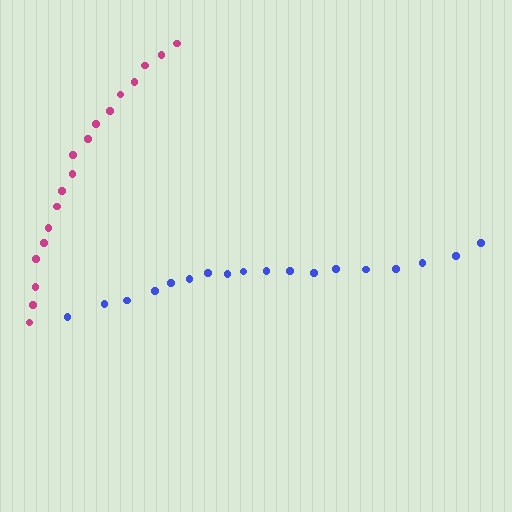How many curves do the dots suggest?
There are 2 distinct paths.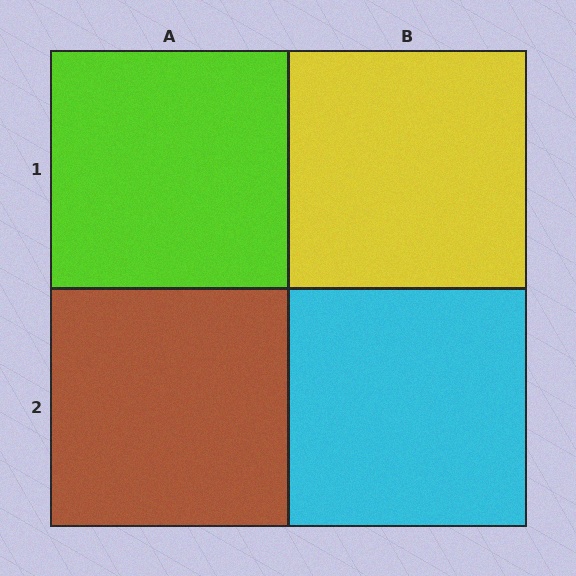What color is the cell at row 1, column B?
Yellow.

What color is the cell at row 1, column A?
Lime.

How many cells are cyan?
1 cell is cyan.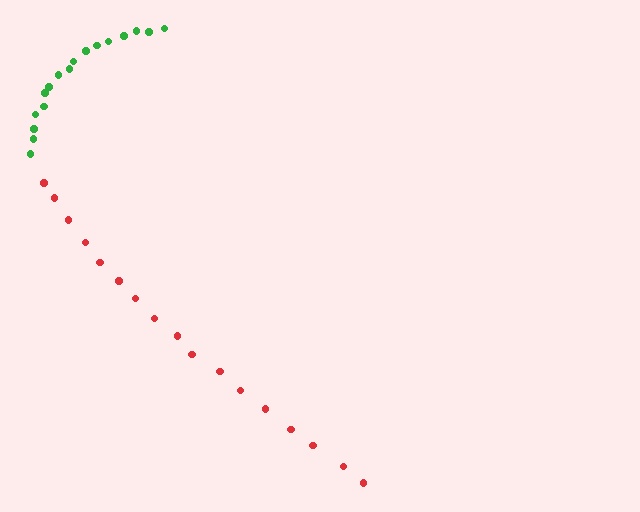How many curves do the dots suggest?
There are 2 distinct paths.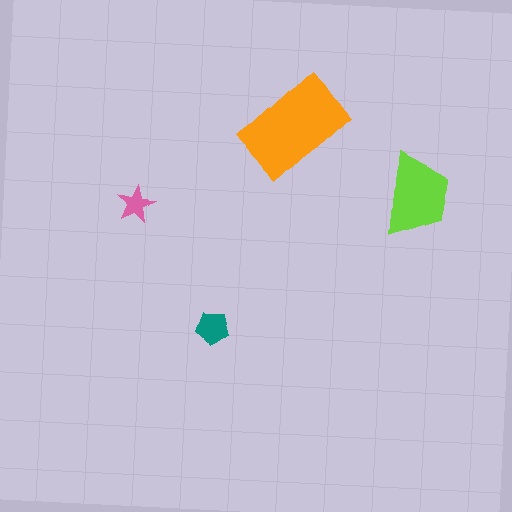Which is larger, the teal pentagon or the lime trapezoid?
The lime trapezoid.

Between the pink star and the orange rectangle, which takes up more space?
The orange rectangle.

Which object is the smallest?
The pink star.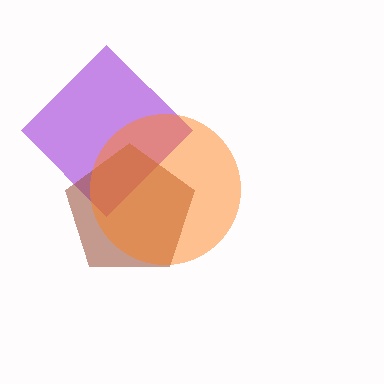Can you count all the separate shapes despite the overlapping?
Yes, there are 3 separate shapes.